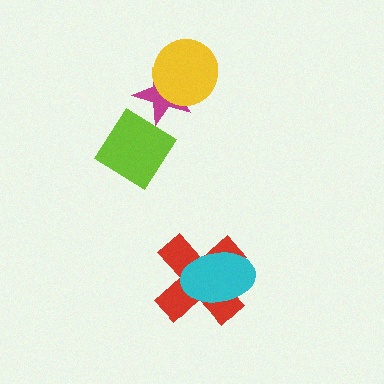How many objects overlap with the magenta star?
2 objects overlap with the magenta star.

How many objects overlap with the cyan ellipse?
1 object overlaps with the cyan ellipse.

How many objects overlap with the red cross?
1 object overlaps with the red cross.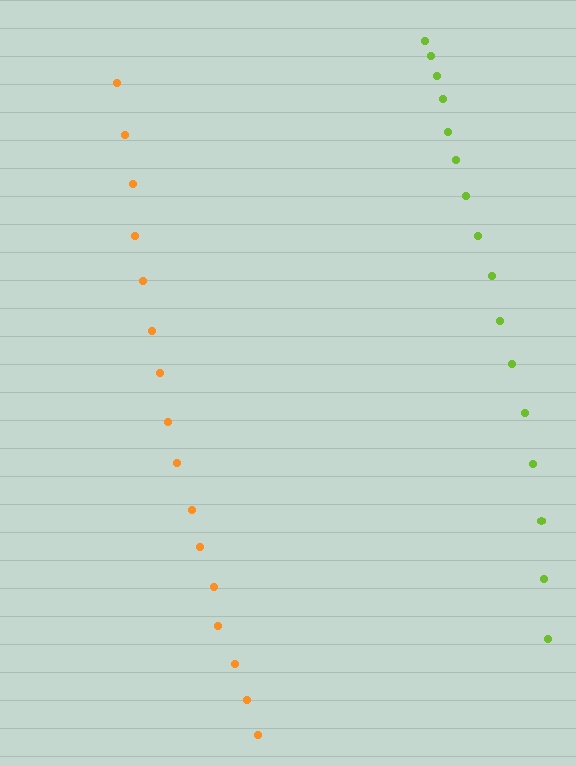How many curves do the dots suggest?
There are 2 distinct paths.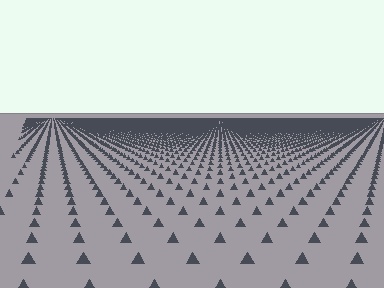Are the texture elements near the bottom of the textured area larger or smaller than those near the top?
Larger. Near the bottom, elements are closer to the viewer and appear at a bigger on-screen size.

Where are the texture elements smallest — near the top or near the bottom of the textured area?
Near the top.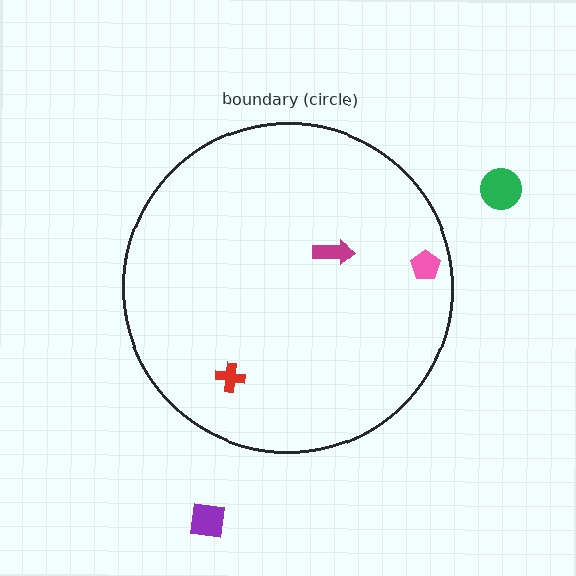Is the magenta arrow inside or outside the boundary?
Inside.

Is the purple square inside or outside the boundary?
Outside.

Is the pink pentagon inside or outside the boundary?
Inside.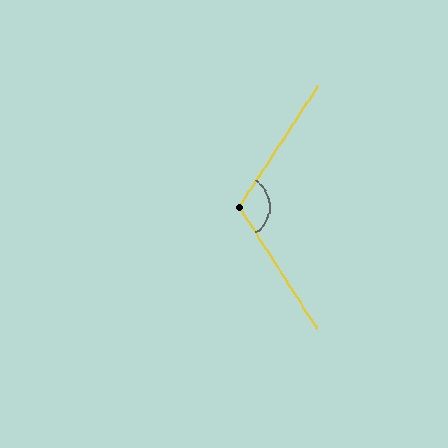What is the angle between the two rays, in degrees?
Approximately 114 degrees.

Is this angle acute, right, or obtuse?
It is obtuse.